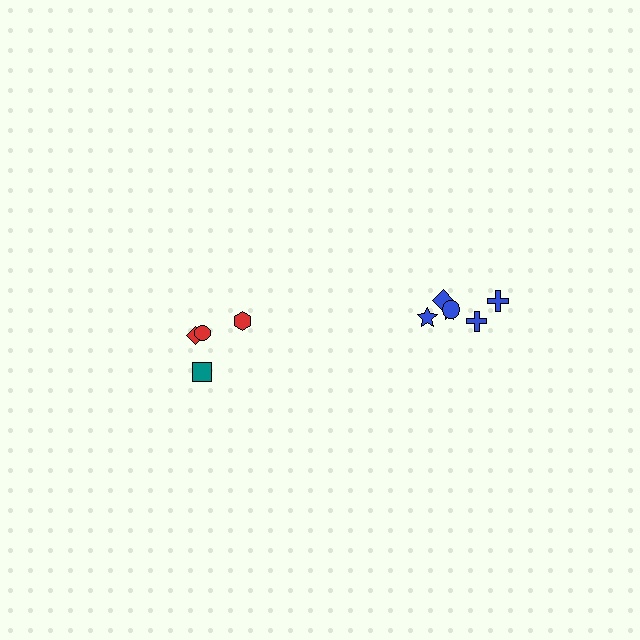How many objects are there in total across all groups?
There are 10 objects.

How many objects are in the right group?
There are 6 objects.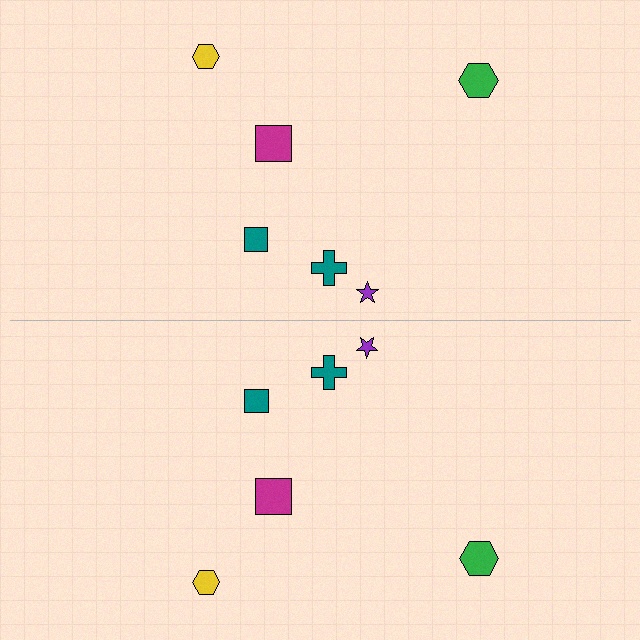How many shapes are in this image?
There are 12 shapes in this image.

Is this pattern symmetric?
Yes, this pattern has bilateral (reflection) symmetry.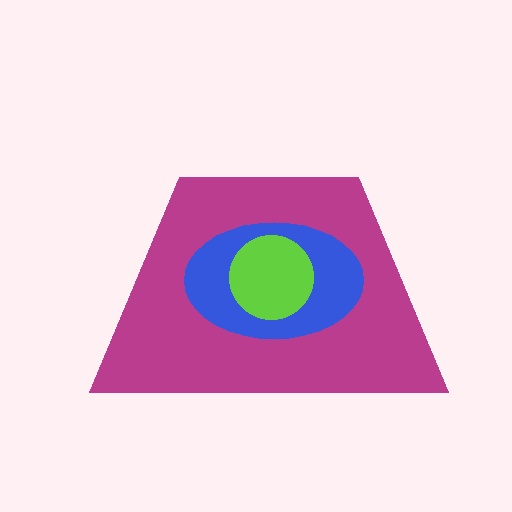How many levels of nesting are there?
3.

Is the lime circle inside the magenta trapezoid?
Yes.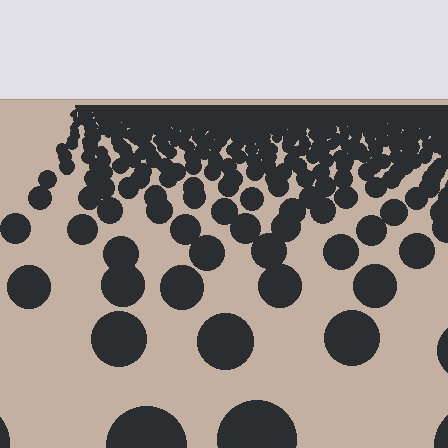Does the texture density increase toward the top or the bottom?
Density increases toward the top.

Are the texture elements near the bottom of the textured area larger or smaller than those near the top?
Larger. Near the bottom, elements are closer to the viewer and appear at a bigger on-screen size.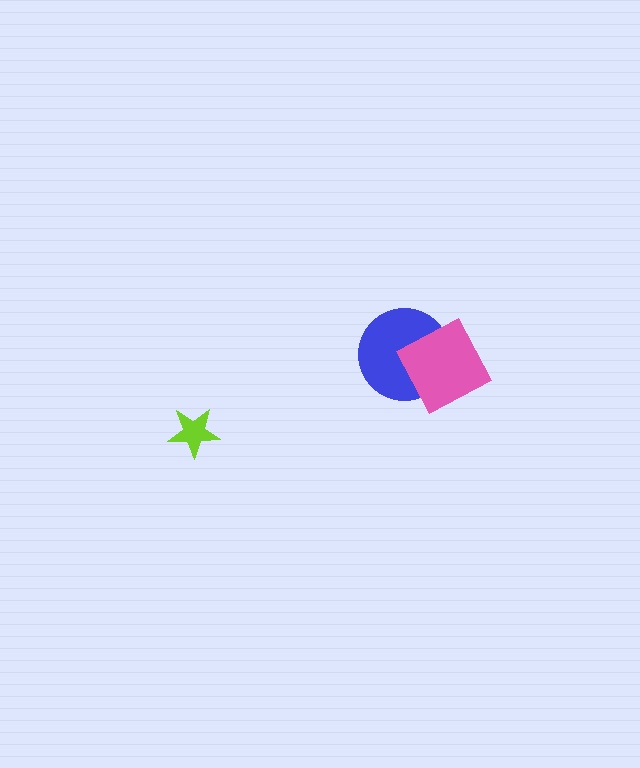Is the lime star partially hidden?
No, no other shape covers it.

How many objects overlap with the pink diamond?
1 object overlaps with the pink diamond.